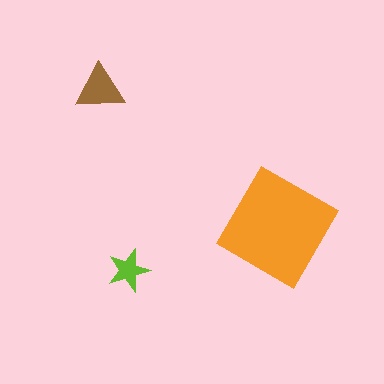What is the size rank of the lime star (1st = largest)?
3rd.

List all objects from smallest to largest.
The lime star, the brown triangle, the orange diamond.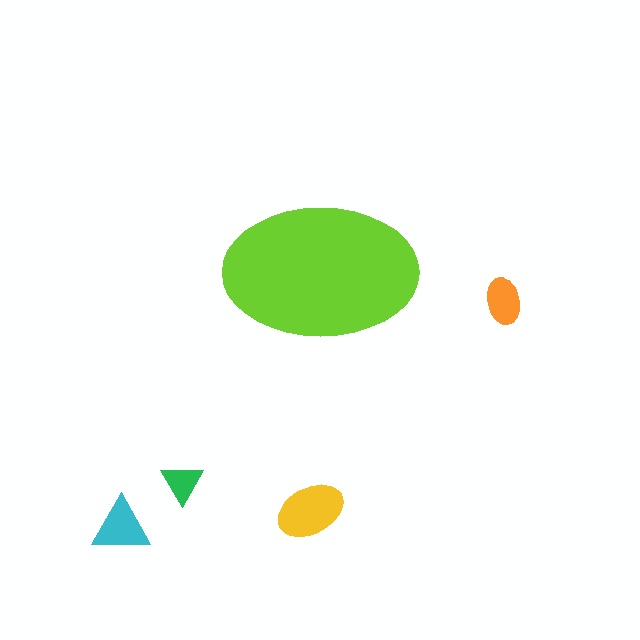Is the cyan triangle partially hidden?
No, the cyan triangle is fully visible.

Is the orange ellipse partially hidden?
No, the orange ellipse is fully visible.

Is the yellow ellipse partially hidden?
No, the yellow ellipse is fully visible.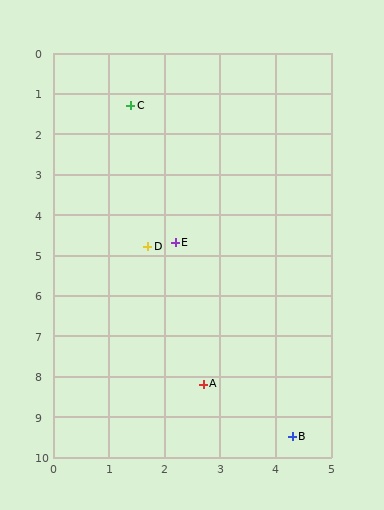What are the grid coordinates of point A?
Point A is at approximately (2.7, 8.2).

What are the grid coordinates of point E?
Point E is at approximately (2.2, 4.7).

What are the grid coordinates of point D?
Point D is at approximately (1.7, 4.8).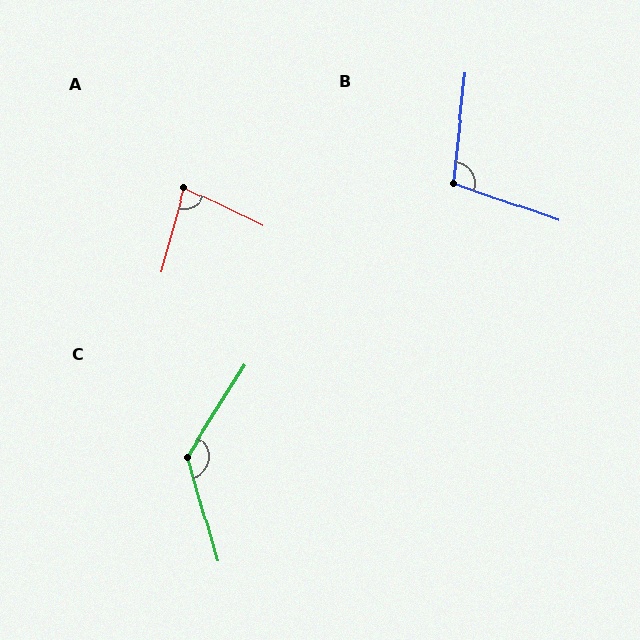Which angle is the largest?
C, at approximately 132 degrees.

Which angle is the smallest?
A, at approximately 79 degrees.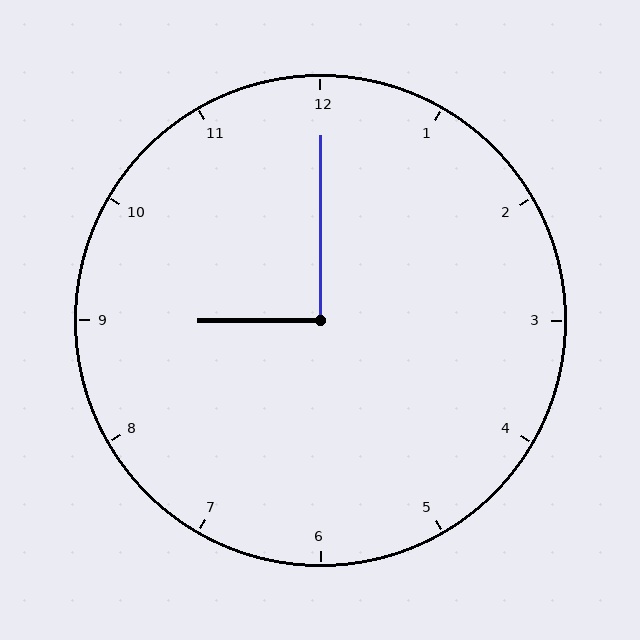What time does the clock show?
9:00.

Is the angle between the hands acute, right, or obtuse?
It is right.